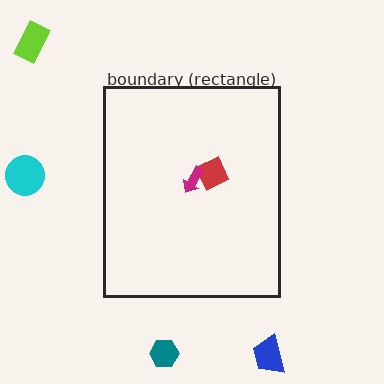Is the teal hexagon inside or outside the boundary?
Outside.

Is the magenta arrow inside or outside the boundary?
Inside.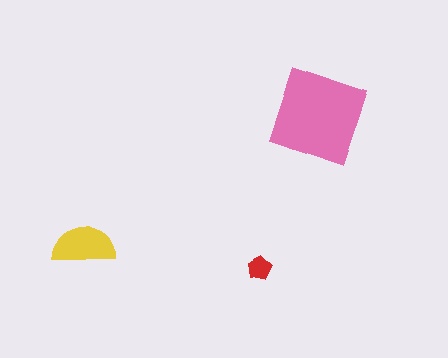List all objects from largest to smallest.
The pink square, the yellow semicircle, the red pentagon.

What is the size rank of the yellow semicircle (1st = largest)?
2nd.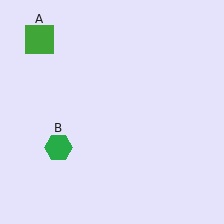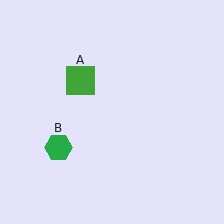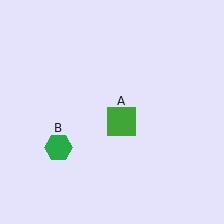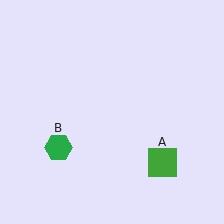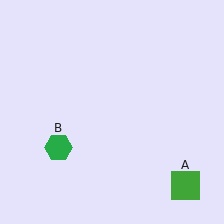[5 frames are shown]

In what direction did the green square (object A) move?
The green square (object A) moved down and to the right.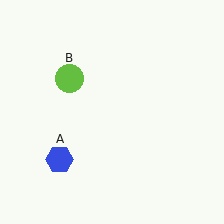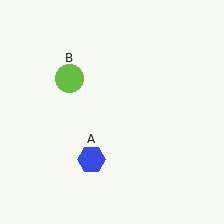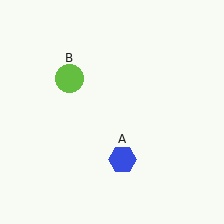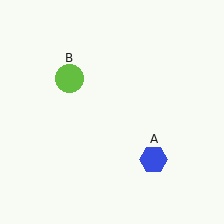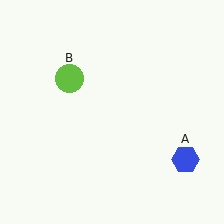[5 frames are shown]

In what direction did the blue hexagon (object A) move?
The blue hexagon (object A) moved right.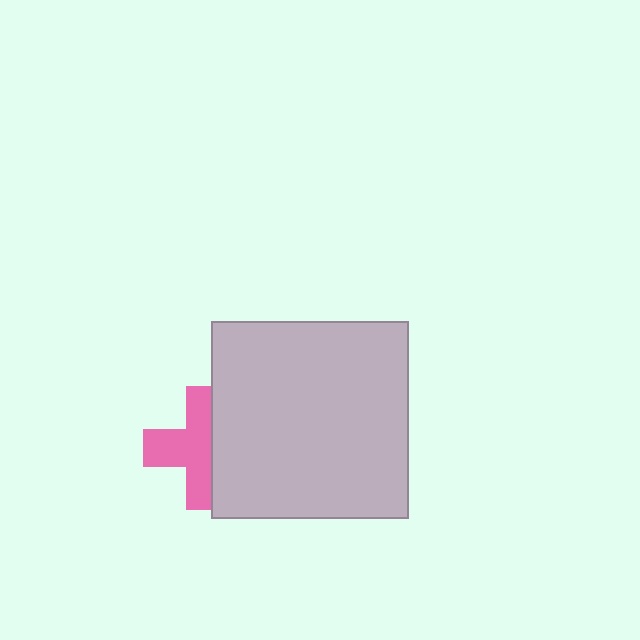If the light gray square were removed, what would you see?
You would see the complete pink cross.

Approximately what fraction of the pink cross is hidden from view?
Roughly 40% of the pink cross is hidden behind the light gray square.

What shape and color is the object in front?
The object in front is a light gray square.